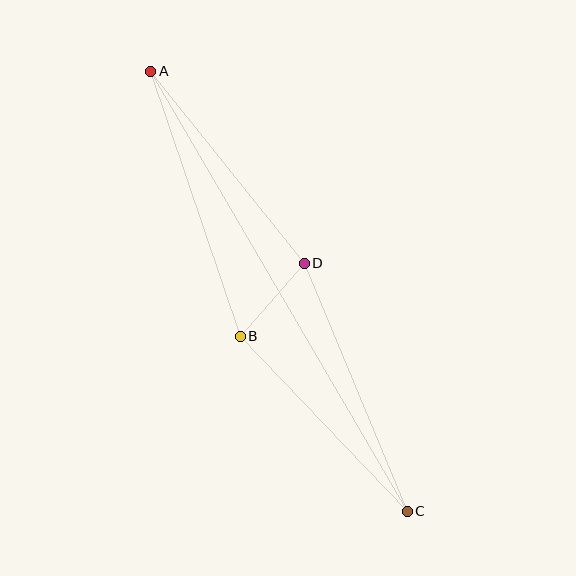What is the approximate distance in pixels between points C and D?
The distance between C and D is approximately 269 pixels.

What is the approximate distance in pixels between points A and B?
The distance between A and B is approximately 280 pixels.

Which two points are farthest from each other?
Points A and C are farthest from each other.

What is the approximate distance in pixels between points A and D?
The distance between A and D is approximately 246 pixels.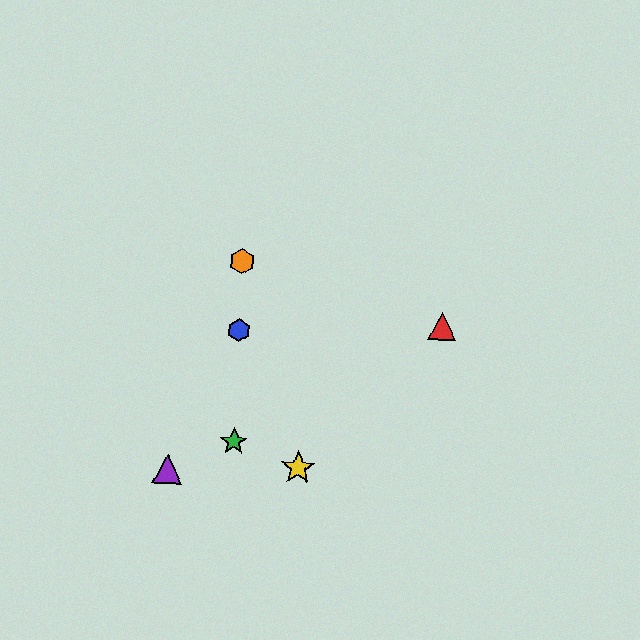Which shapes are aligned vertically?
The blue hexagon, the green star, the orange hexagon are aligned vertically.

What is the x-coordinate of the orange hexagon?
The orange hexagon is at x≈242.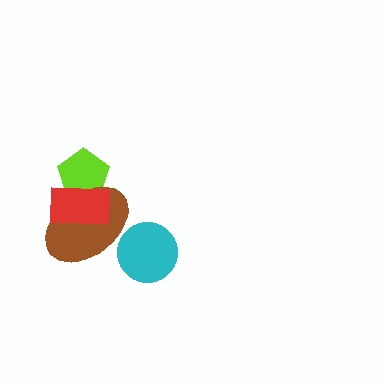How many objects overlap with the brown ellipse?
3 objects overlap with the brown ellipse.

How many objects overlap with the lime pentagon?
2 objects overlap with the lime pentagon.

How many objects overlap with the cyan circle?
1 object overlaps with the cyan circle.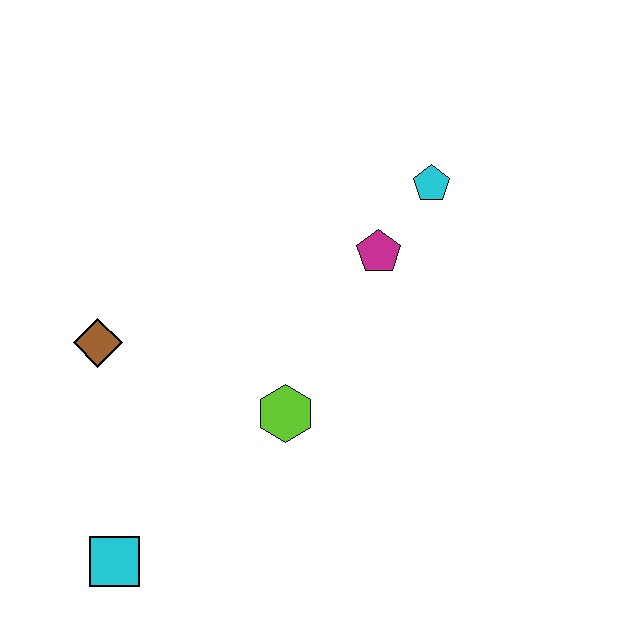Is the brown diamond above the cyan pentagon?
No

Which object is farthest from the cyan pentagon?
The cyan square is farthest from the cyan pentagon.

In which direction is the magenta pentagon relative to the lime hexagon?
The magenta pentagon is above the lime hexagon.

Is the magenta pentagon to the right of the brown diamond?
Yes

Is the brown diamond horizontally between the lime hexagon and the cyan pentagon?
No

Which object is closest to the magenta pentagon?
The cyan pentagon is closest to the magenta pentagon.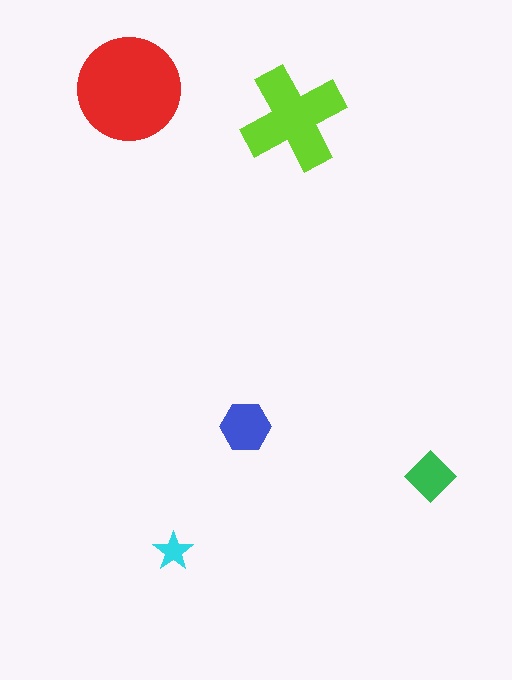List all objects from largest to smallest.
The red circle, the lime cross, the blue hexagon, the green diamond, the cyan star.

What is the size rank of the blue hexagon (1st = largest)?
3rd.